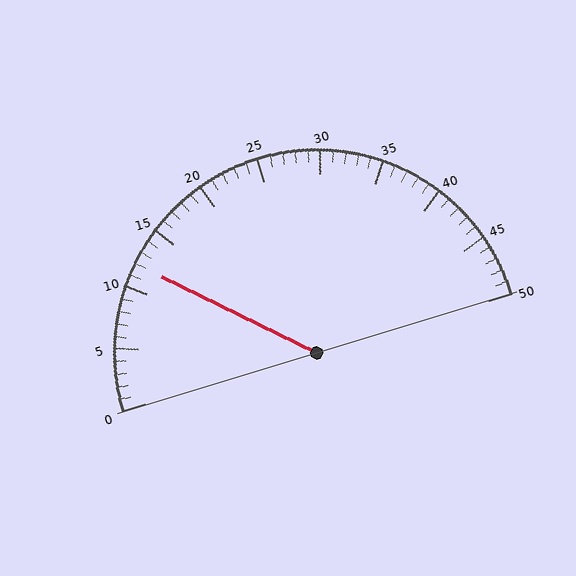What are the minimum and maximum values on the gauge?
The gauge ranges from 0 to 50.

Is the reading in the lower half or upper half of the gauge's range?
The reading is in the lower half of the range (0 to 50).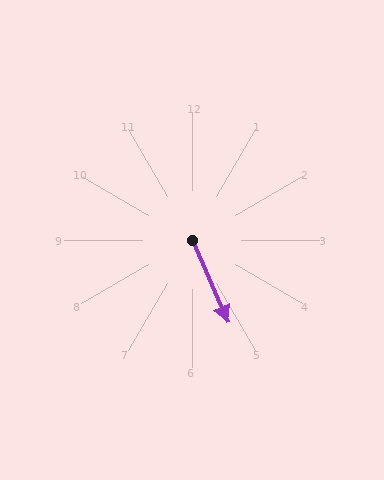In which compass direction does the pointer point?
Southeast.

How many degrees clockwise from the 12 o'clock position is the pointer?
Approximately 156 degrees.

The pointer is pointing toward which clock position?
Roughly 5 o'clock.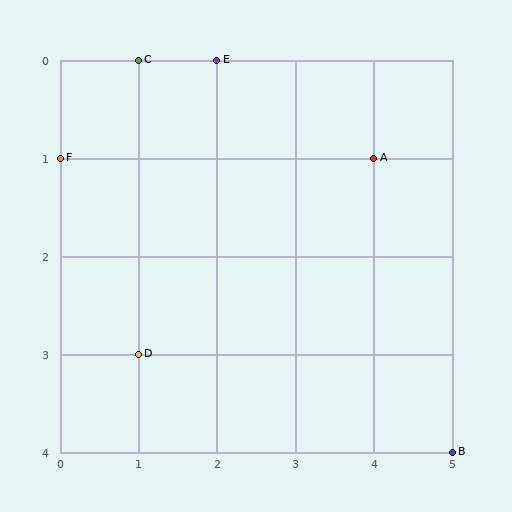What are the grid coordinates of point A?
Point A is at grid coordinates (4, 1).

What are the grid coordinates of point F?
Point F is at grid coordinates (0, 1).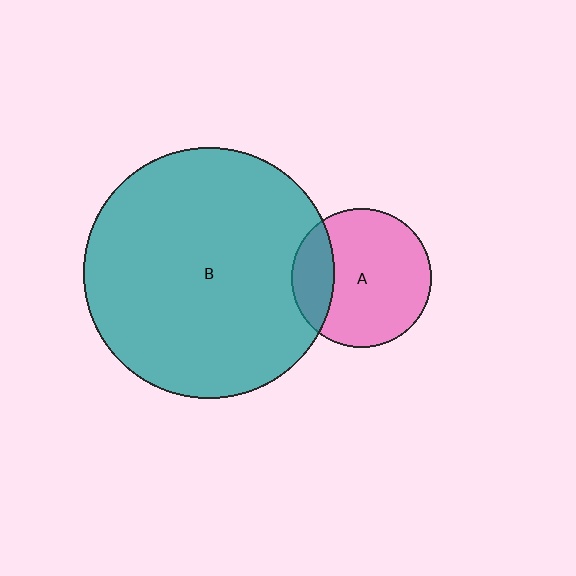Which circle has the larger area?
Circle B (teal).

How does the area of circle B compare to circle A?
Approximately 3.2 times.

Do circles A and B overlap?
Yes.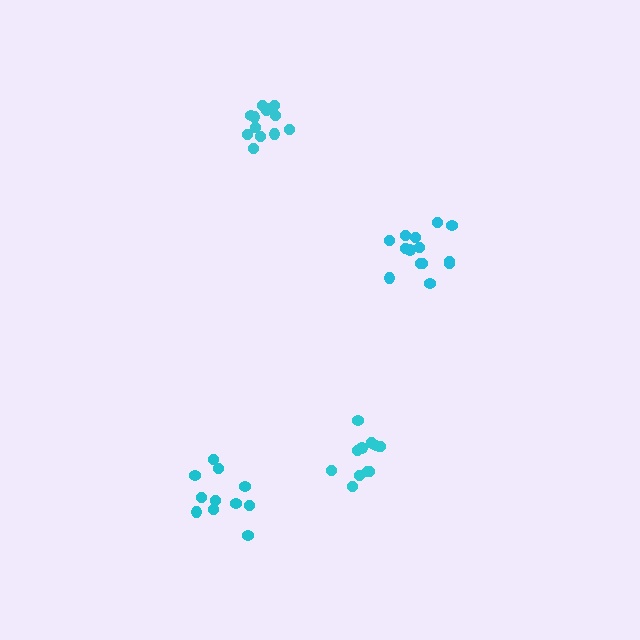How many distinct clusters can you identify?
There are 4 distinct clusters.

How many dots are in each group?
Group 1: 14 dots, Group 2: 13 dots, Group 3: 13 dots, Group 4: 11 dots (51 total).